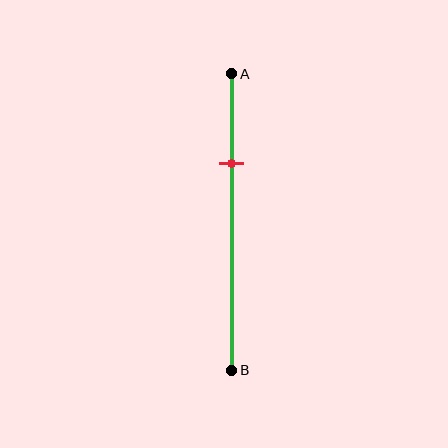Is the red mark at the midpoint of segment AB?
No, the mark is at about 30% from A, not at the 50% midpoint.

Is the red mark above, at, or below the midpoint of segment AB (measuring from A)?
The red mark is above the midpoint of segment AB.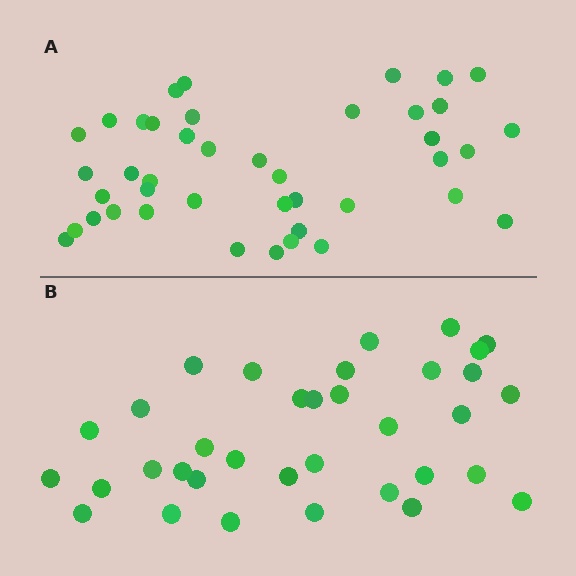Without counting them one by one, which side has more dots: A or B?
Region A (the top region) has more dots.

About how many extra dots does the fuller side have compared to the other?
Region A has roughly 8 or so more dots than region B.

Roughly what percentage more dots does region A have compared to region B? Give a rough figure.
About 20% more.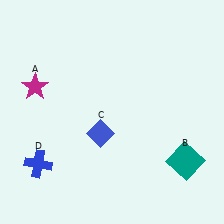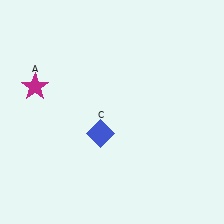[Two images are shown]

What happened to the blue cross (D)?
The blue cross (D) was removed in Image 2. It was in the bottom-left area of Image 1.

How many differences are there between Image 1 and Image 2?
There are 2 differences between the two images.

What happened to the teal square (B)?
The teal square (B) was removed in Image 2. It was in the bottom-right area of Image 1.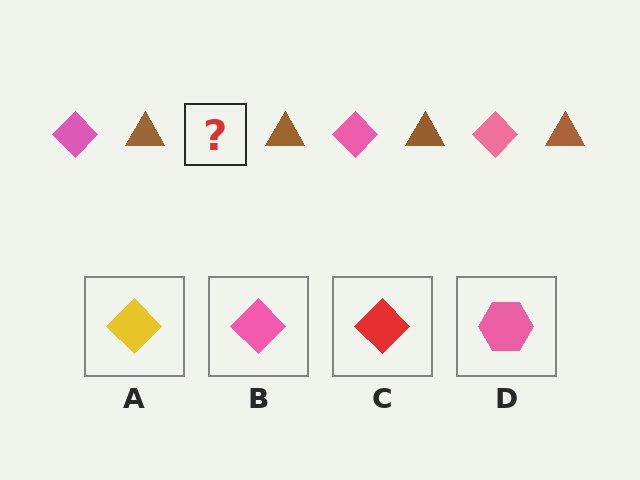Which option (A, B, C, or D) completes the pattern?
B.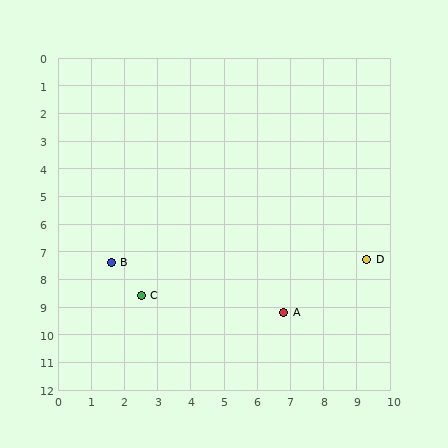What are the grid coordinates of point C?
Point C is at approximately (2.5, 8.6).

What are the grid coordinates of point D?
Point D is at approximately (9.3, 7.3).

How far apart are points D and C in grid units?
Points D and C are about 6.9 grid units apart.